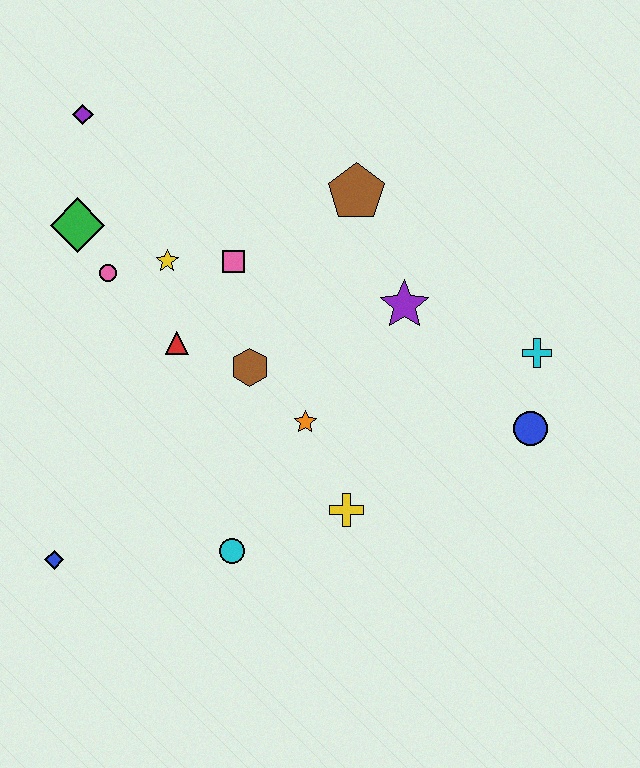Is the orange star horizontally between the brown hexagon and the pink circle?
No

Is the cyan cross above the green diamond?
No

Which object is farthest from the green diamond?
The blue circle is farthest from the green diamond.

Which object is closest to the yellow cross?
The orange star is closest to the yellow cross.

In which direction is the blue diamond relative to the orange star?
The blue diamond is to the left of the orange star.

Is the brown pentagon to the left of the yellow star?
No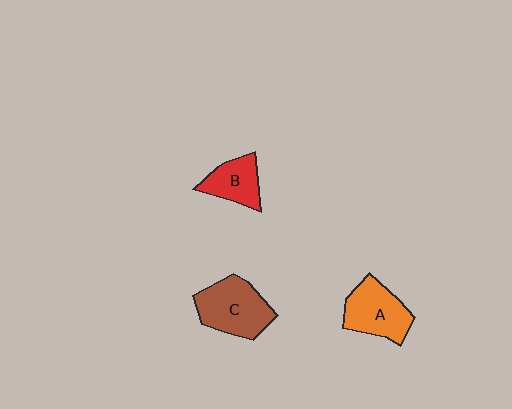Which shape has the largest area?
Shape C (brown).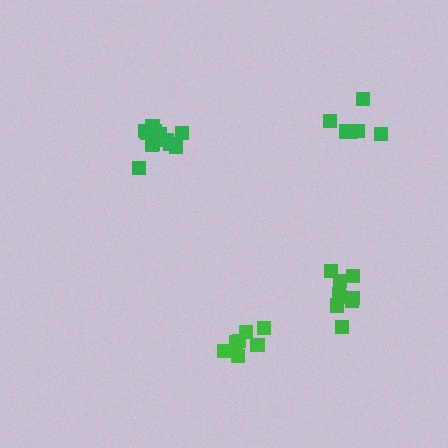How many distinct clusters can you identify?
There are 4 distinct clusters.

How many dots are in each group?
Group 1: 7 dots, Group 2: 13 dots, Group 3: 9 dots, Group 4: 7 dots (36 total).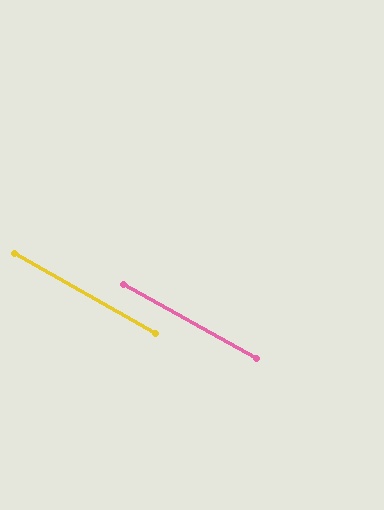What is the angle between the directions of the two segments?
Approximately 0 degrees.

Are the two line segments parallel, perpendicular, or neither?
Parallel — their directions differ by only 0.1°.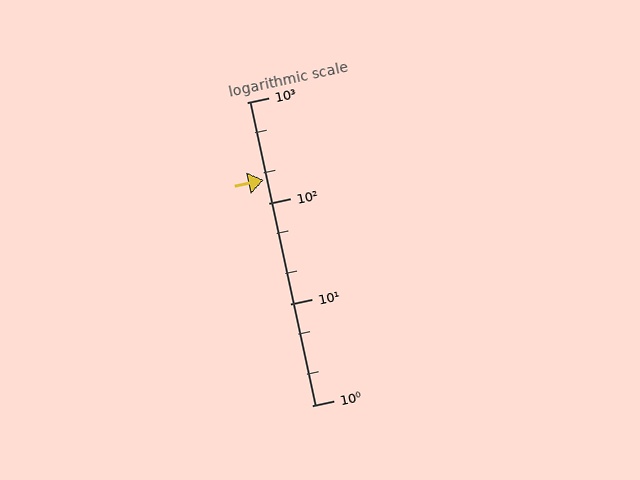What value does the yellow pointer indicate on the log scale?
The pointer indicates approximately 170.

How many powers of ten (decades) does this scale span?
The scale spans 3 decades, from 1 to 1000.